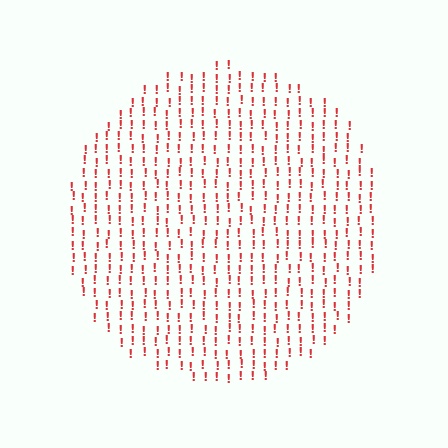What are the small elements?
The small elements are exclamation marks.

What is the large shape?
The large shape is a circle.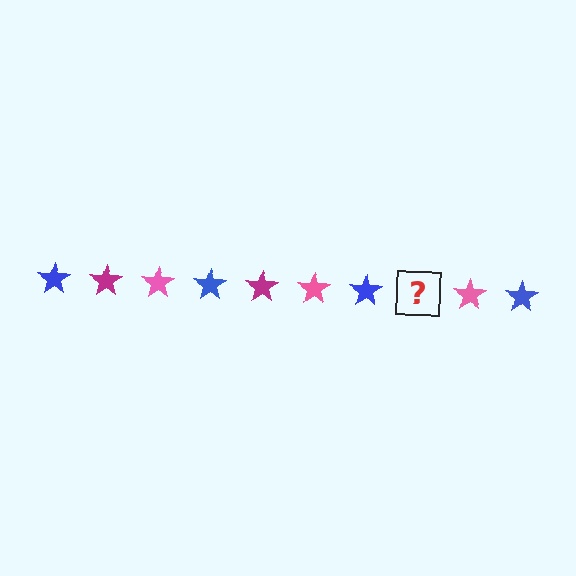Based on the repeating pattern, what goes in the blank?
The blank should be a magenta star.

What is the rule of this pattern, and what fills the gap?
The rule is that the pattern cycles through blue, magenta, pink stars. The gap should be filled with a magenta star.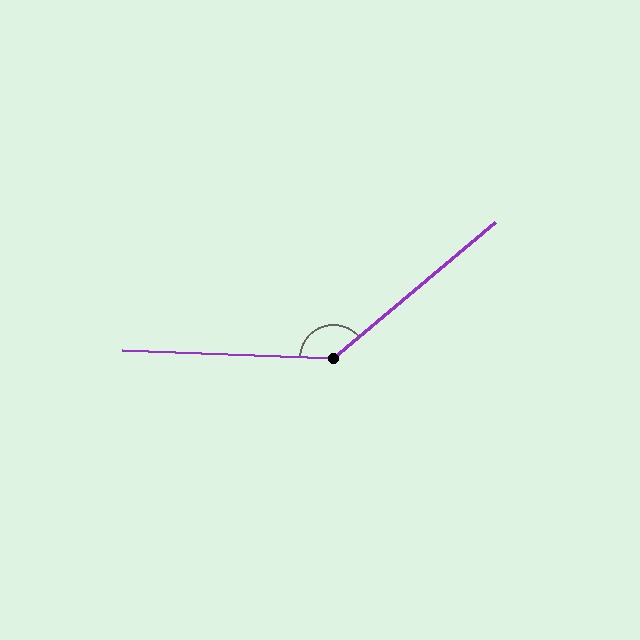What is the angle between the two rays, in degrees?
Approximately 138 degrees.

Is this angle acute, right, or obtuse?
It is obtuse.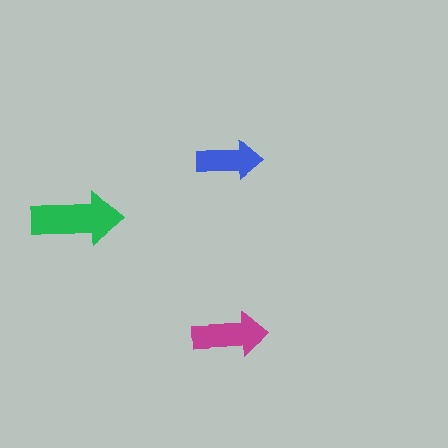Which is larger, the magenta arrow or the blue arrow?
The magenta one.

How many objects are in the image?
There are 3 objects in the image.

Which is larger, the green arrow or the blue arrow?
The green one.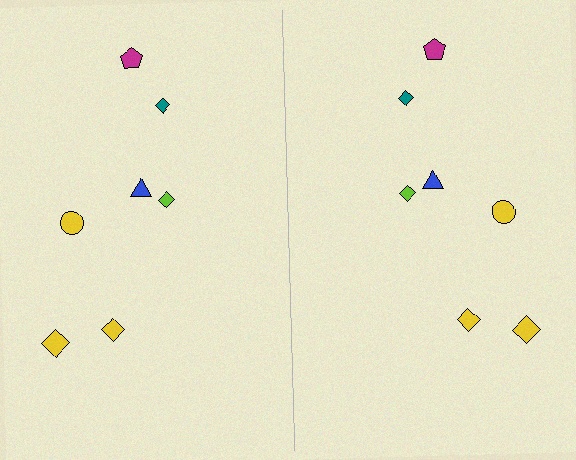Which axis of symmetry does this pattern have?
The pattern has a vertical axis of symmetry running through the center of the image.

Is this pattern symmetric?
Yes, this pattern has bilateral (reflection) symmetry.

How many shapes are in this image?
There are 14 shapes in this image.